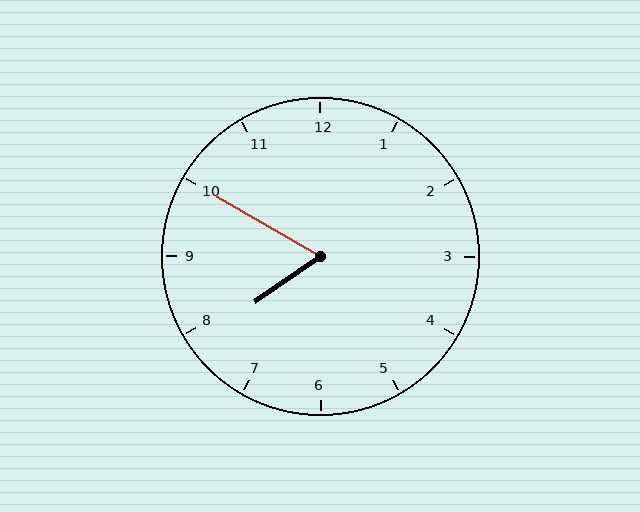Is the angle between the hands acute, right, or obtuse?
It is acute.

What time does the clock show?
7:50.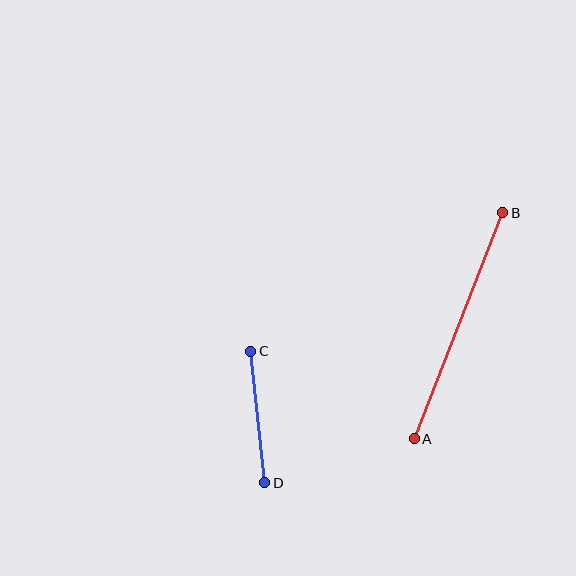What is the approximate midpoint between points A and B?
The midpoint is at approximately (459, 326) pixels.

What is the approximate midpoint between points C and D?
The midpoint is at approximately (258, 417) pixels.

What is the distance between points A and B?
The distance is approximately 243 pixels.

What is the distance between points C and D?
The distance is approximately 132 pixels.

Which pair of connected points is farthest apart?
Points A and B are farthest apart.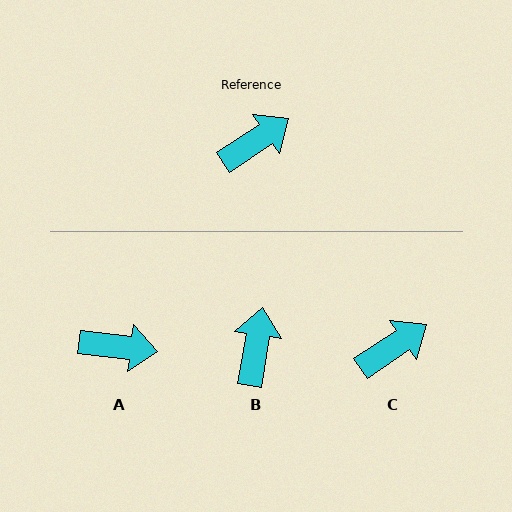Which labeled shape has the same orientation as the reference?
C.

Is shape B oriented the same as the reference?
No, it is off by about 47 degrees.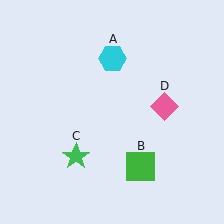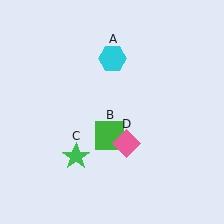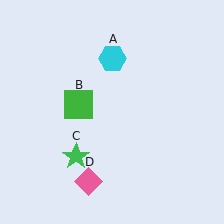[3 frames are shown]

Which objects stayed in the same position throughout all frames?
Cyan hexagon (object A) and green star (object C) remained stationary.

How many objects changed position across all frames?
2 objects changed position: green square (object B), pink diamond (object D).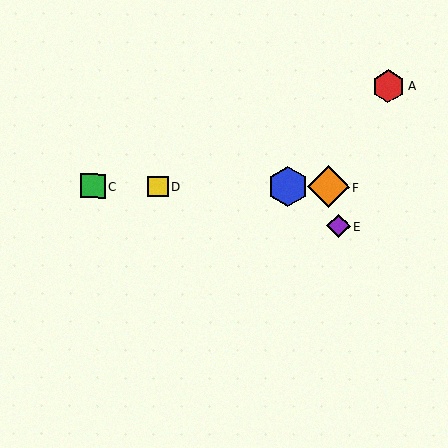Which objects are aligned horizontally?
Objects B, C, D, F are aligned horizontally.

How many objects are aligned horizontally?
4 objects (B, C, D, F) are aligned horizontally.